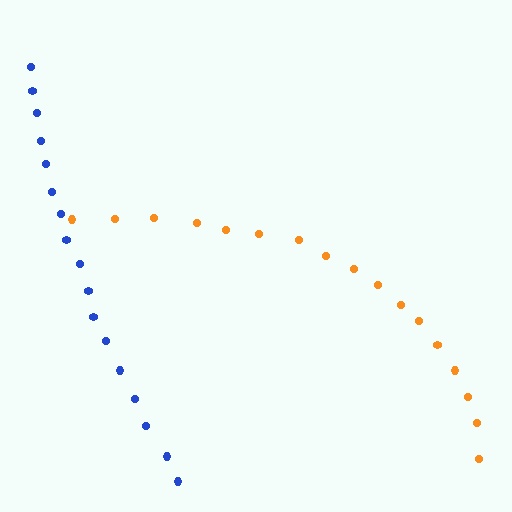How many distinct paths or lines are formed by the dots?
There are 2 distinct paths.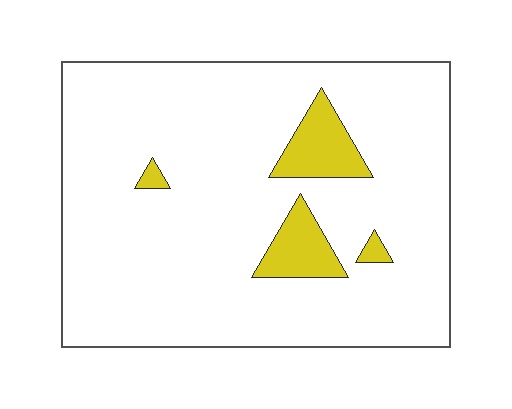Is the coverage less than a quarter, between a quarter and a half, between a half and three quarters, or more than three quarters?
Less than a quarter.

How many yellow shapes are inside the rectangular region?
4.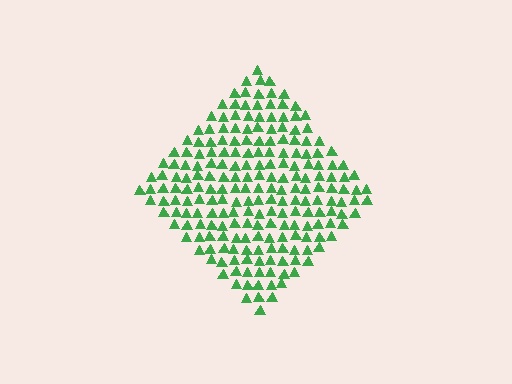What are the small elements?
The small elements are triangles.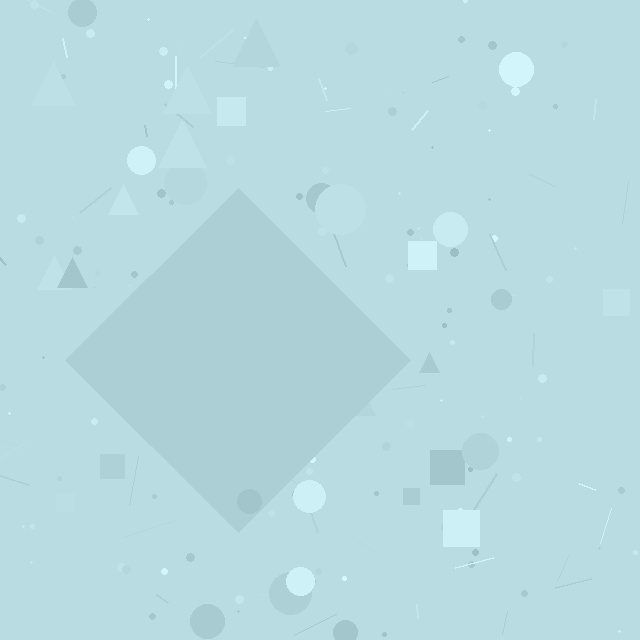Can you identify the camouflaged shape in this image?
The camouflaged shape is a diamond.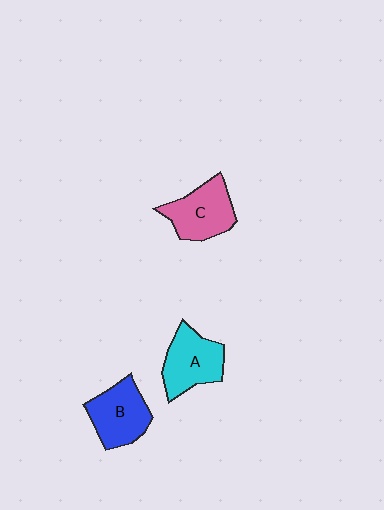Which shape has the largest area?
Shape B (blue).